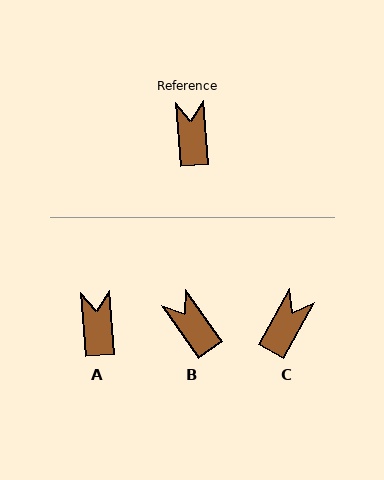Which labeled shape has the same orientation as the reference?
A.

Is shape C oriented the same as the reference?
No, it is off by about 34 degrees.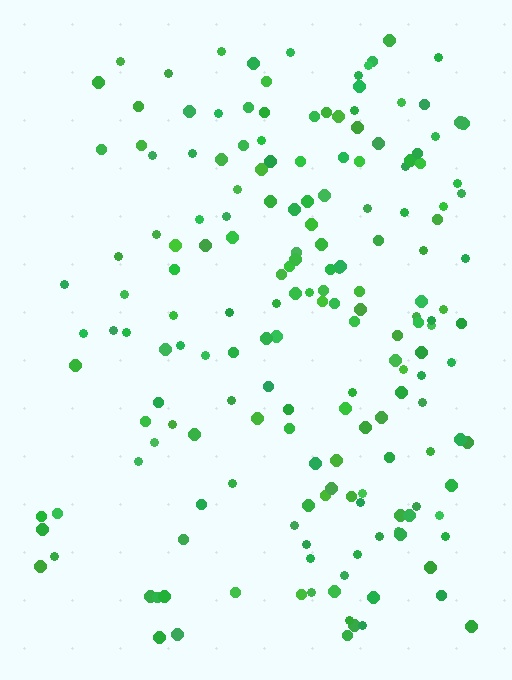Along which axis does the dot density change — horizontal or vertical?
Horizontal.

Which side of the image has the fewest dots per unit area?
The left.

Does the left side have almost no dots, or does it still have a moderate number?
Still a moderate number, just noticeably fewer than the right.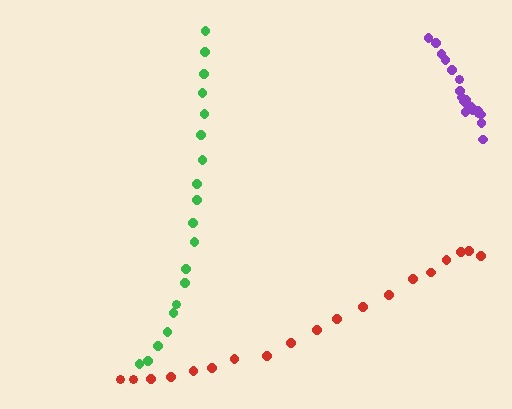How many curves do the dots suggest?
There are 3 distinct paths.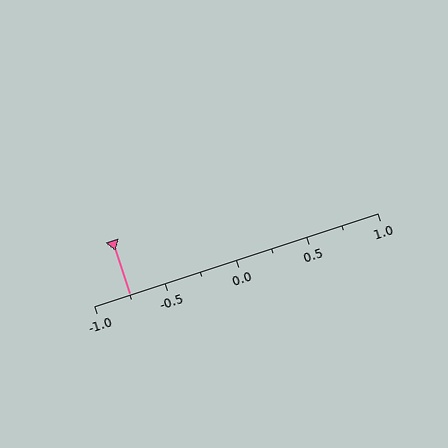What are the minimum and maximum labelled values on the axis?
The axis runs from -1.0 to 1.0.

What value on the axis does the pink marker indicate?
The marker indicates approximately -0.75.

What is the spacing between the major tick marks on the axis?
The major ticks are spaced 0.5 apart.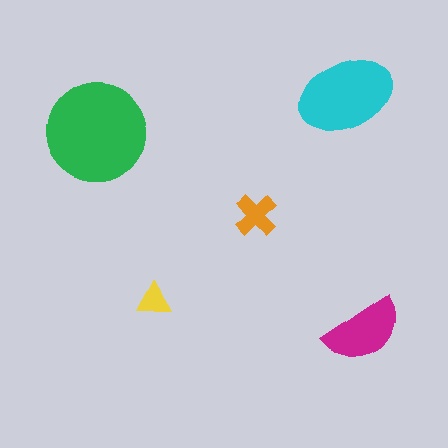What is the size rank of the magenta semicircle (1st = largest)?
3rd.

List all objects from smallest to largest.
The yellow triangle, the orange cross, the magenta semicircle, the cyan ellipse, the green circle.